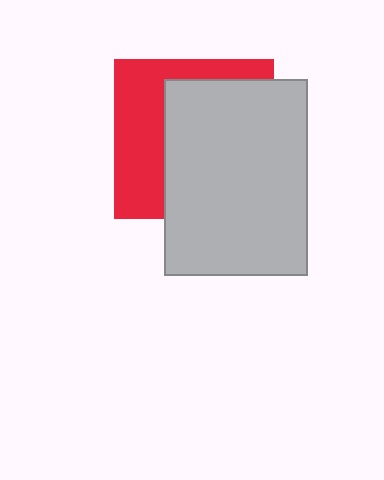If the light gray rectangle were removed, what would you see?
You would see the complete red square.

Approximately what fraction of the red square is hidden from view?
Roughly 60% of the red square is hidden behind the light gray rectangle.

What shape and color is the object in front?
The object in front is a light gray rectangle.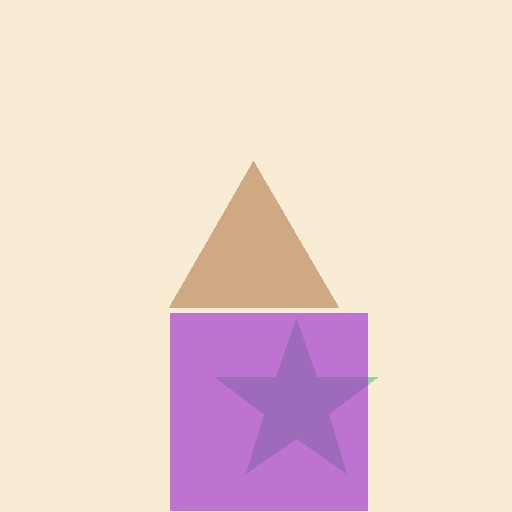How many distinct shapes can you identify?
There are 3 distinct shapes: a green star, a brown triangle, a purple square.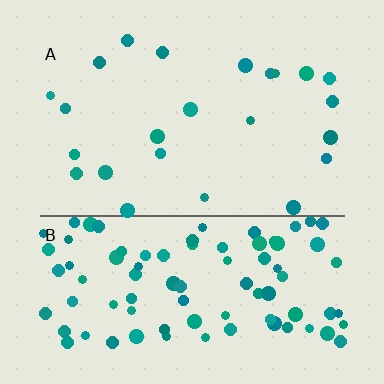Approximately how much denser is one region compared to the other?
Approximately 3.7× — region B over region A.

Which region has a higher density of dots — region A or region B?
B (the bottom).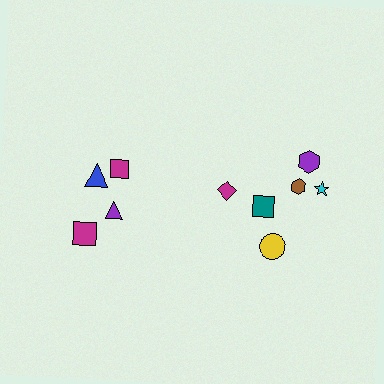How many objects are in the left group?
There are 4 objects.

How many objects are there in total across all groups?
There are 10 objects.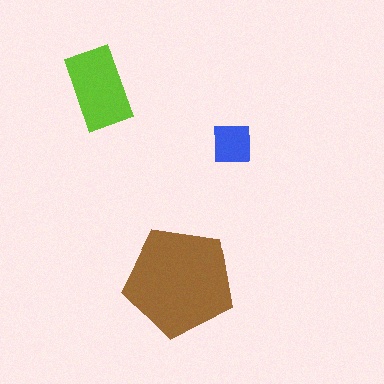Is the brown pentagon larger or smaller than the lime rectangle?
Larger.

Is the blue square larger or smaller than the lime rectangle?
Smaller.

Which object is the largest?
The brown pentagon.